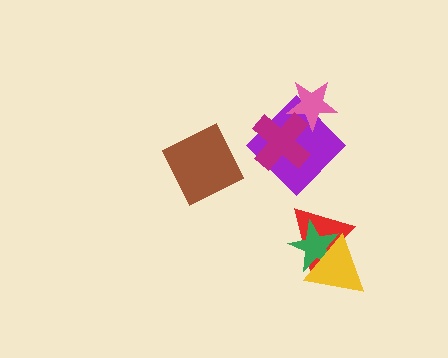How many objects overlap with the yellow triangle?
2 objects overlap with the yellow triangle.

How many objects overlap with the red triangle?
2 objects overlap with the red triangle.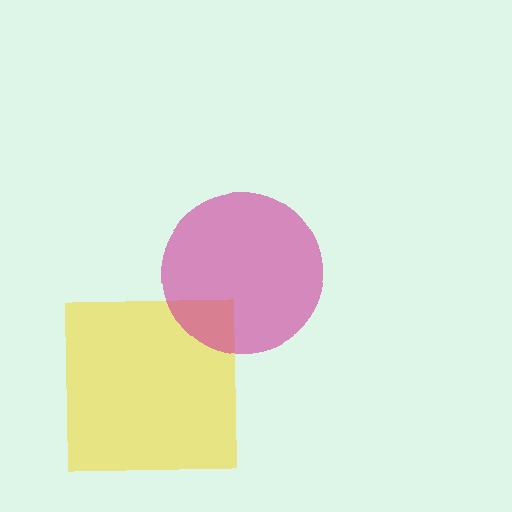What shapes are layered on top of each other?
The layered shapes are: a yellow square, a magenta circle.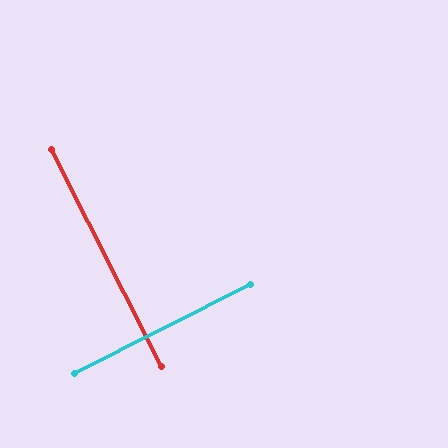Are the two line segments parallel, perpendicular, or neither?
Perpendicular — they meet at approximately 90°.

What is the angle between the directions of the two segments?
Approximately 90 degrees.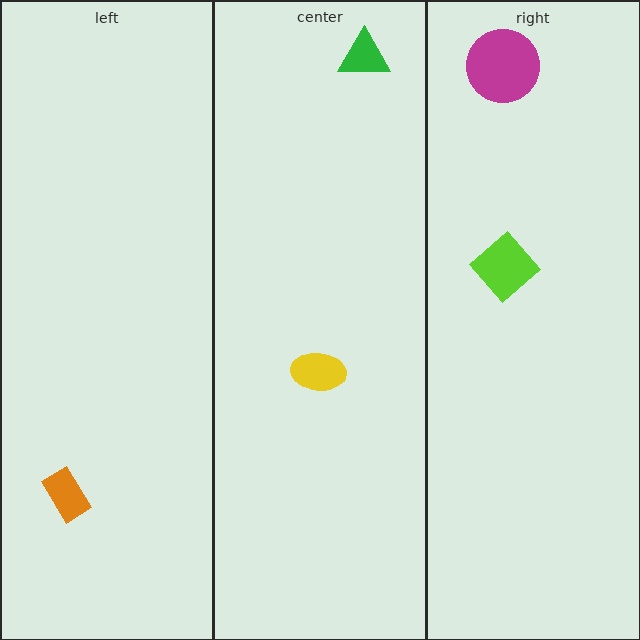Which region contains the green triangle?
The center region.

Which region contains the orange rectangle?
The left region.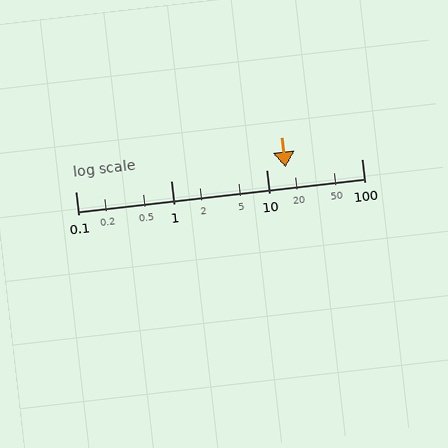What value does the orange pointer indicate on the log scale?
The pointer indicates approximately 16.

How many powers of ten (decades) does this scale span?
The scale spans 3 decades, from 0.1 to 100.